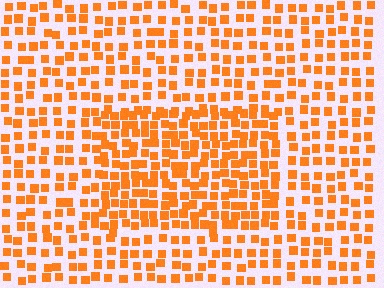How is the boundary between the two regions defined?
The boundary is defined by a change in element density (approximately 1.7x ratio). All elements are the same color, size, and shape.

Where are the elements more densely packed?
The elements are more densely packed inside the rectangle boundary.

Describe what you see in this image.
The image contains small orange elements arranged at two different densities. A rectangle-shaped region is visible where the elements are more densely packed than the surrounding area.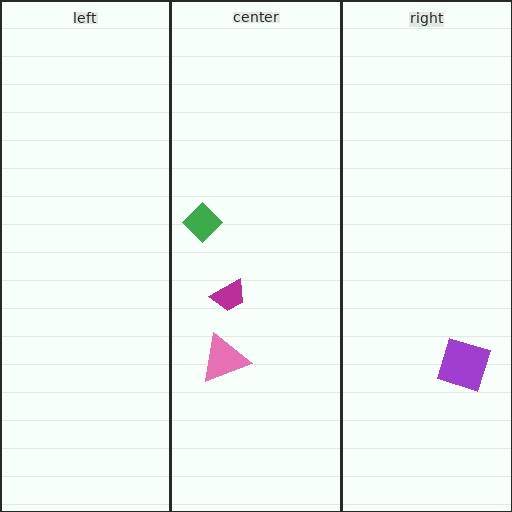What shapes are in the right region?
The purple square.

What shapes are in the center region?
The pink triangle, the green diamond, the magenta trapezoid.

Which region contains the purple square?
The right region.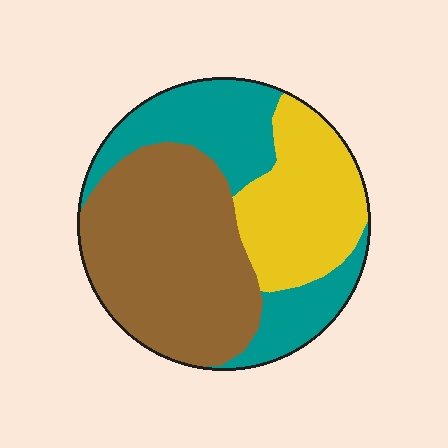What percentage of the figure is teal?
Teal covers roughly 30% of the figure.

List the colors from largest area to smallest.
From largest to smallest: brown, teal, yellow.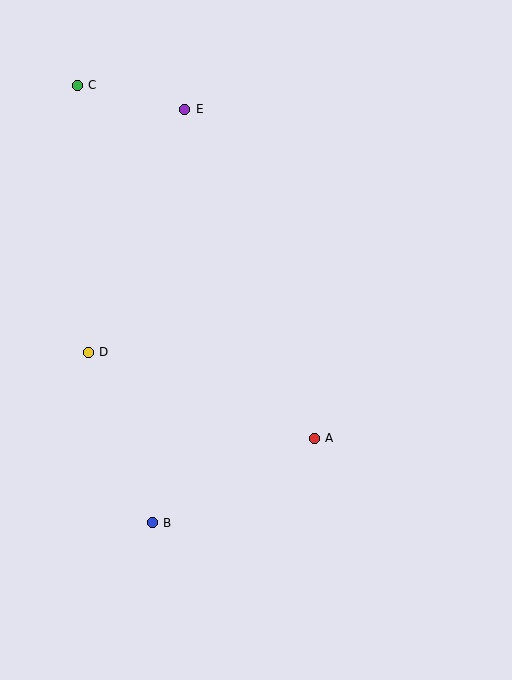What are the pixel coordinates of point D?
Point D is at (88, 352).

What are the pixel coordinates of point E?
Point E is at (185, 109).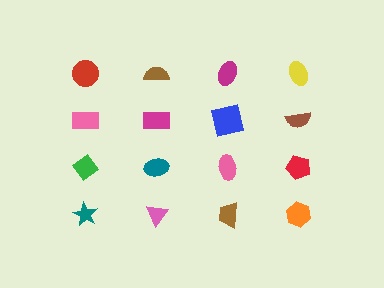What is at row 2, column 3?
A blue square.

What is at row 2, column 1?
A pink rectangle.